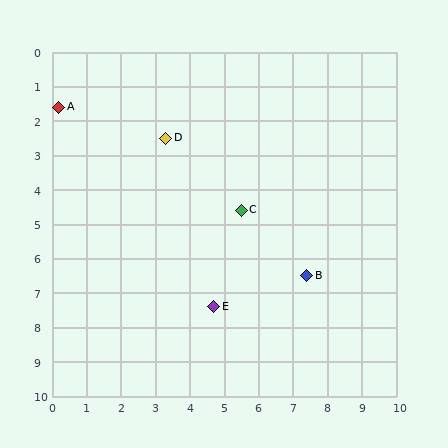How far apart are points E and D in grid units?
Points E and D are about 5.1 grid units apart.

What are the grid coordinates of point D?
Point D is at approximately (3.3, 2.5).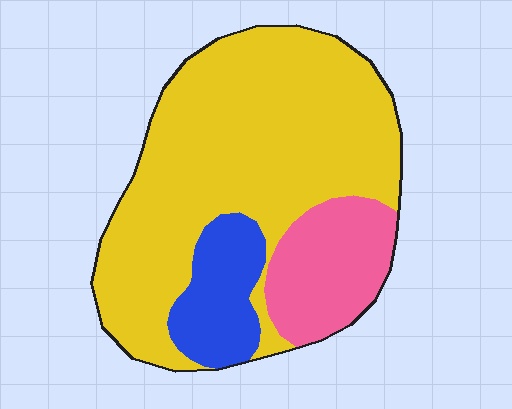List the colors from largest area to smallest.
From largest to smallest: yellow, pink, blue.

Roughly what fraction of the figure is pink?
Pink takes up about one sixth (1/6) of the figure.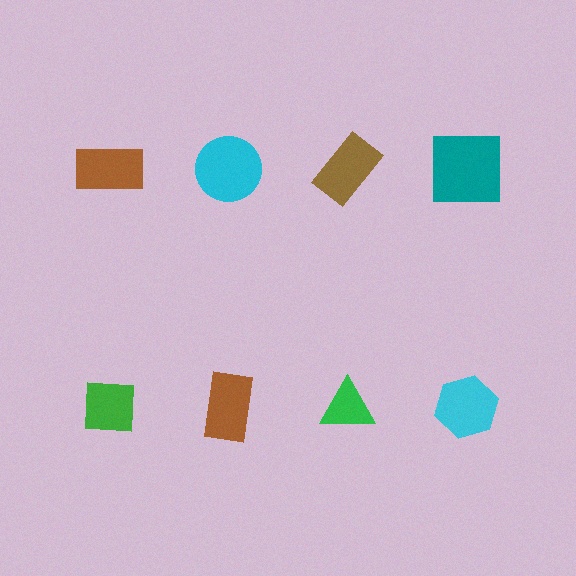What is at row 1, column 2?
A cyan circle.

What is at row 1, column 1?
A brown rectangle.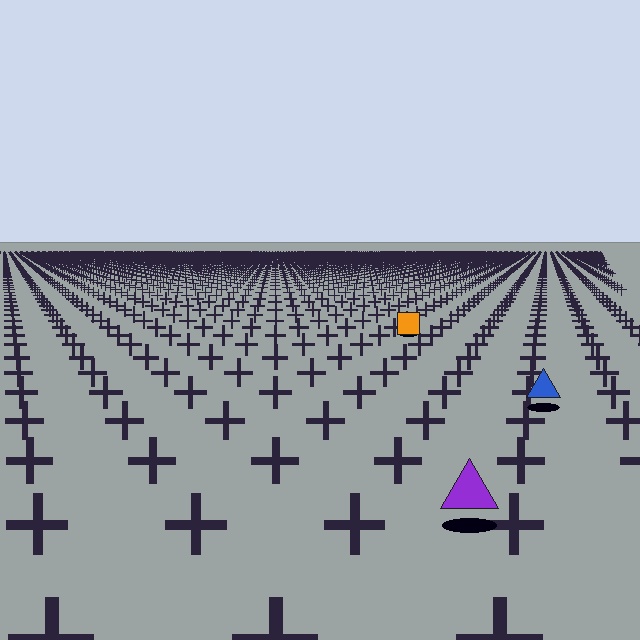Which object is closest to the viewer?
The purple triangle is closest. The texture marks near it are larger and more spread out.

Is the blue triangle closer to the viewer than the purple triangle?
No. The purple triangle is closer — you can tell from the texture gradient: the ground texture is coarser near it.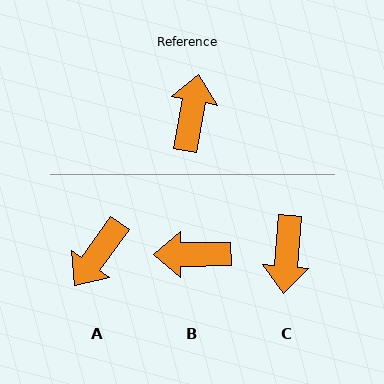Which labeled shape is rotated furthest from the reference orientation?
C, about 175 degrees away.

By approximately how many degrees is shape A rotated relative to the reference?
Approximately 154 degrees counter-clockwise.